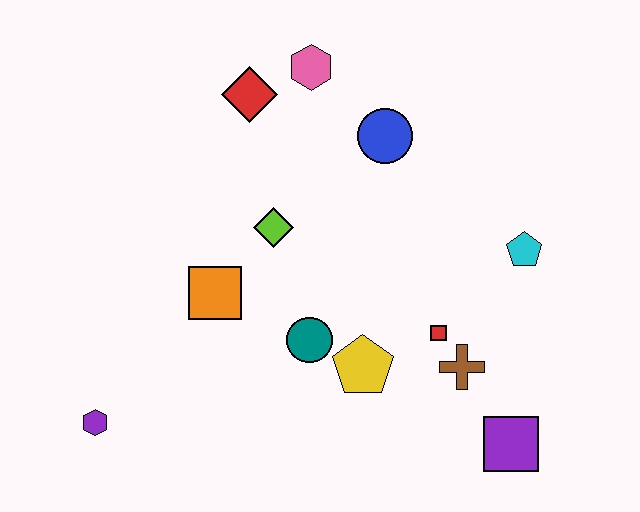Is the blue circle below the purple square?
No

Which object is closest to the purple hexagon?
The orange square is closest to the purple hexagon.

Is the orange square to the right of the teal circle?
No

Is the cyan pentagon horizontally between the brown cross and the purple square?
No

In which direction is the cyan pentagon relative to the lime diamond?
The cyan pentagon is to the right of the lime diamond.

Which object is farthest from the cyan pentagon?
The purple hexagon is farthest from the cyan pentagon.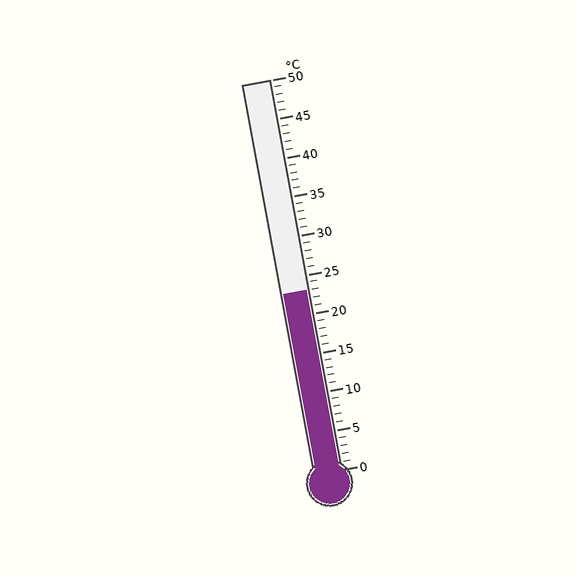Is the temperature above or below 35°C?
The temperature is below 35°C.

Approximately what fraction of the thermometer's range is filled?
The thermometer is filled to approximately 45% of its range.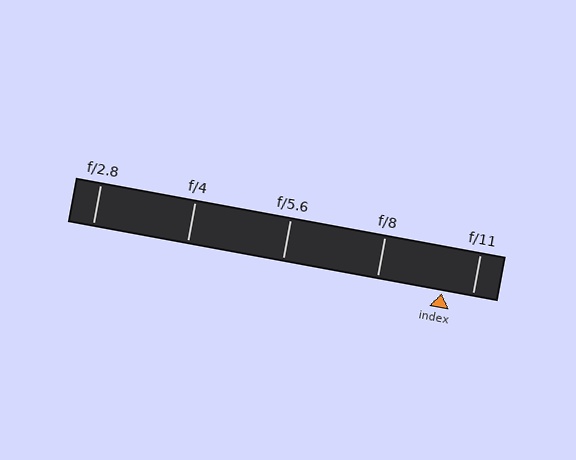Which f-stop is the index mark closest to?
The index mark is closest to f/11.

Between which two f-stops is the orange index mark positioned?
The index mark is between f/8 and f/11.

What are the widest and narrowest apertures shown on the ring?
The widest aperture shown is f/2.8 and the narrowest is f/11.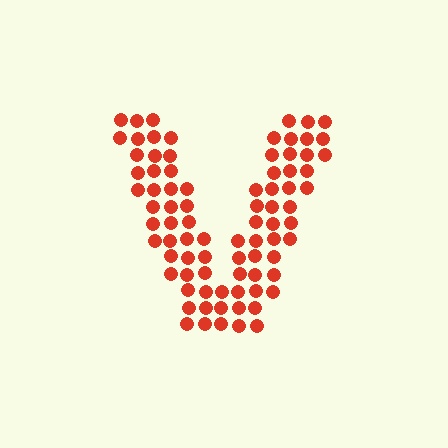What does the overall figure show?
The overall figure shows the letter V.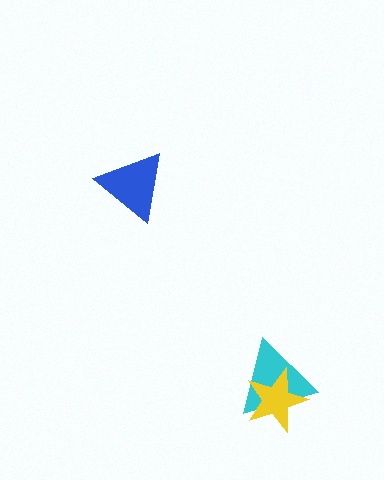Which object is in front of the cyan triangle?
The yellow star is in front of the cyan triangle.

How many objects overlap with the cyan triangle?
1 object overlaps with the cyan triangle.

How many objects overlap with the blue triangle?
0 objects overlap with the blue triangle.